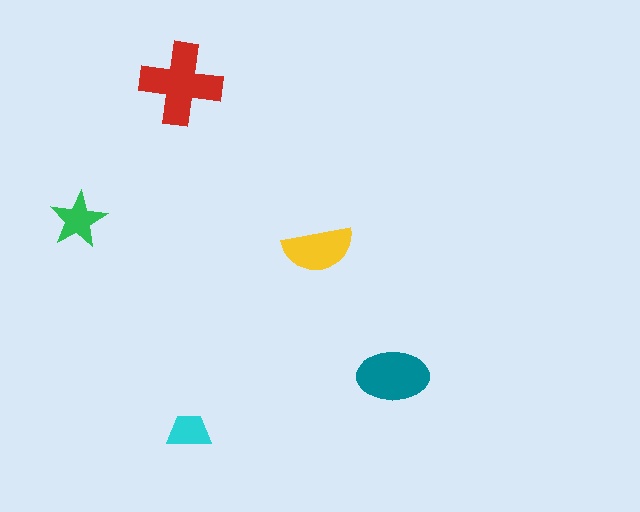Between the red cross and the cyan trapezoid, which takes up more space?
The red cross.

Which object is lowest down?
The cyan trapezoid is bottommost.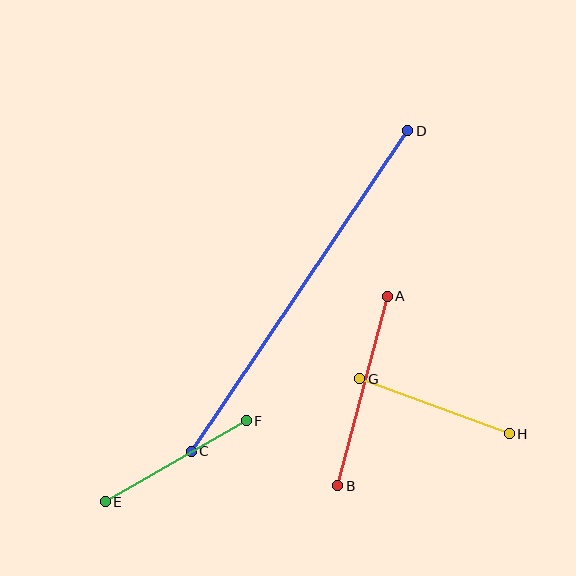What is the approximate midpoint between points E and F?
The midpoint is at approximately (176, 461) pixels.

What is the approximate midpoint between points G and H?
The midpoint is at approximately (434, 406) pixels.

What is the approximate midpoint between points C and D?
The midpoint is at approximately (300, 291) pixels.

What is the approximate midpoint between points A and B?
The midpoint is at approximately (362, 391) pixels.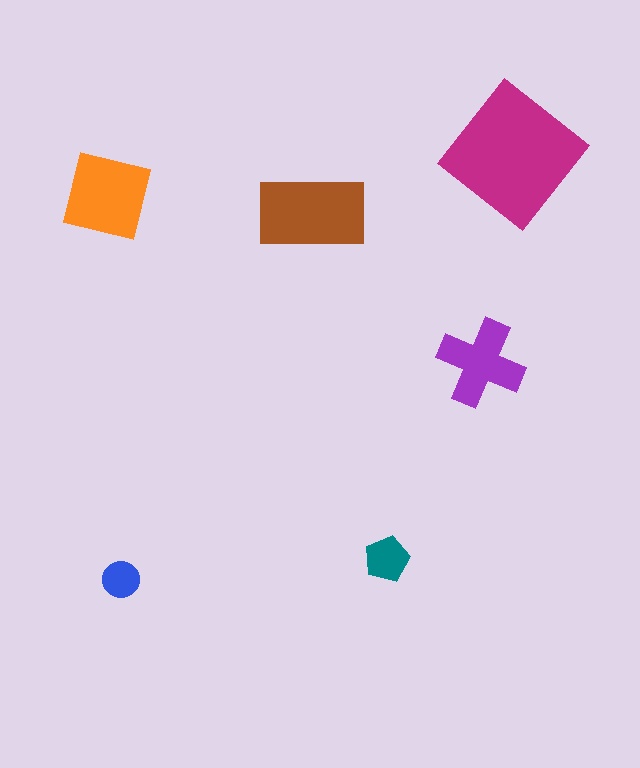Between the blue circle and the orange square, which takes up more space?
The orange square.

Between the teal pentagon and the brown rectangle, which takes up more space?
The brown rectangle.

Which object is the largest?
The magenta diamond.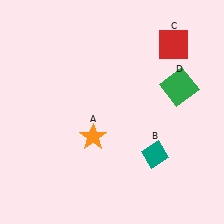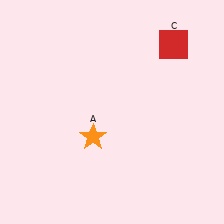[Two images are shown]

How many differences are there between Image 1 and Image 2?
There are 2 differences between the two images.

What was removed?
The teal diamond (B), the green square (D) were removed in Image 2.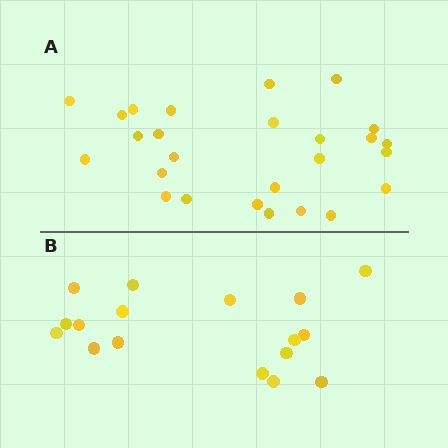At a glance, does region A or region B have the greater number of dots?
Region A (the top region) has more dots.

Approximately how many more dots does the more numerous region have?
Region A has roughly 8 or so more dots than region B.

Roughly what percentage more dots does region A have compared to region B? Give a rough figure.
About 55% more.